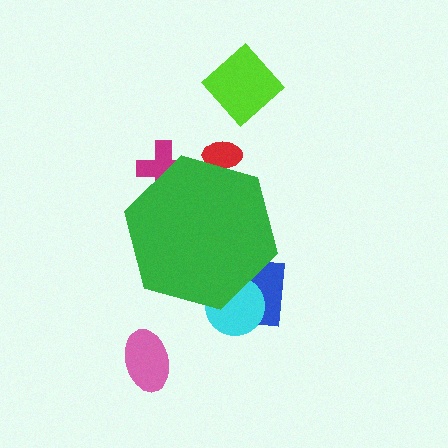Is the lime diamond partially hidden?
No, the lime diamond is fully visible.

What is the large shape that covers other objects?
A green hexagon.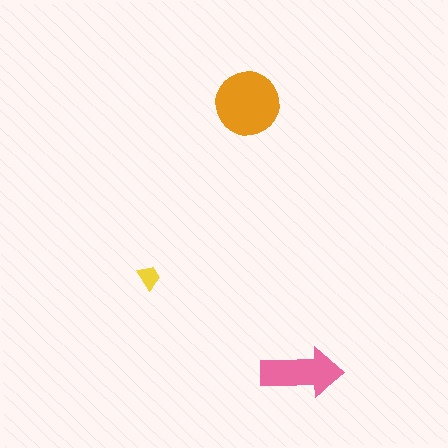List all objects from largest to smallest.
The orange circle, the pink arrow, the yellow trapezoid.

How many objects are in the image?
There are 3 objects in the image.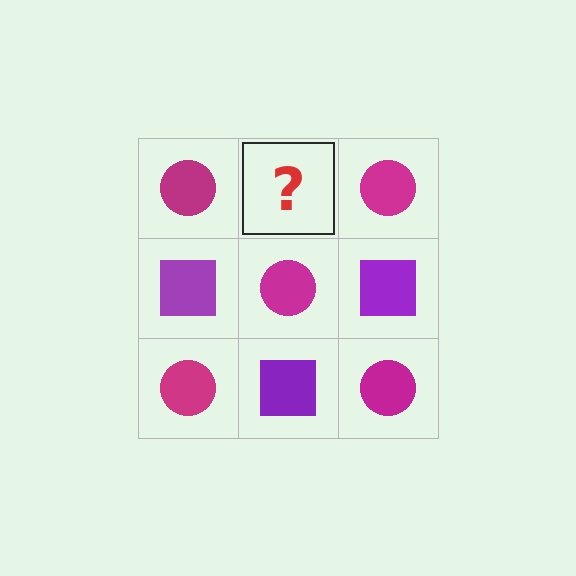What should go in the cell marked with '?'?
The missing cell should contain a purple square.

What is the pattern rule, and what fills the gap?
The rule is that it alternates magenta circle and purple square in a checkerboard pattern. The gap should be filled with a purple square.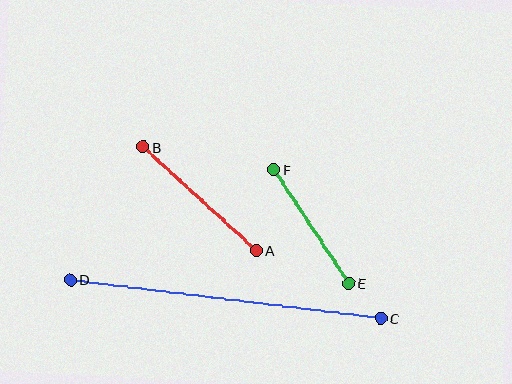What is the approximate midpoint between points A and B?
The midpoint is at approximately (199, 199) pixels.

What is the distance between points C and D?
The distance is approximately 312 pixels.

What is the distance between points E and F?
The distance is approximately 136 pixels.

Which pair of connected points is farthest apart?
Points C and D are farthest apart.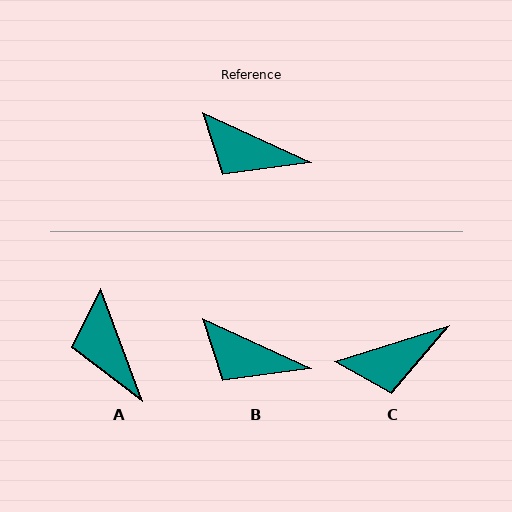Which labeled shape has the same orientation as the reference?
B.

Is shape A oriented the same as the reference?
No, it is off by about 45 degrees.